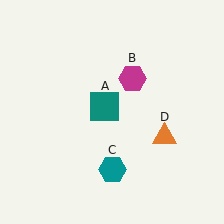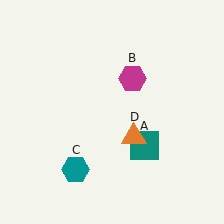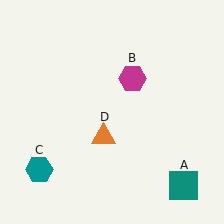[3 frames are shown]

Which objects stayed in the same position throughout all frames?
Magenta hexagon (object B) remained stationary.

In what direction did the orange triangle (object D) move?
The orange triangle (object D) moved left.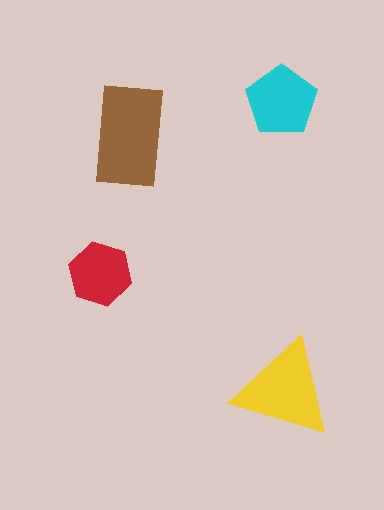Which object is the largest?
The brown rectangle.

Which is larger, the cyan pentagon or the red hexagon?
The cyan pentagon.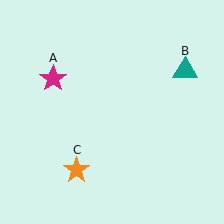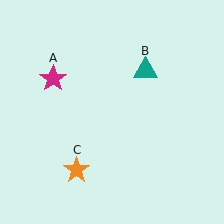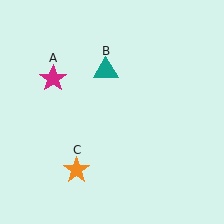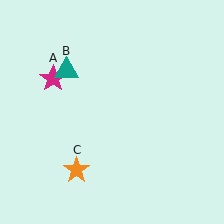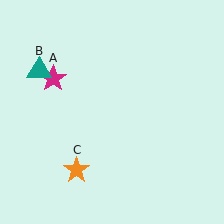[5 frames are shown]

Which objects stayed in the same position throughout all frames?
Magenta star (object A) and orange star (object C) remained stationary.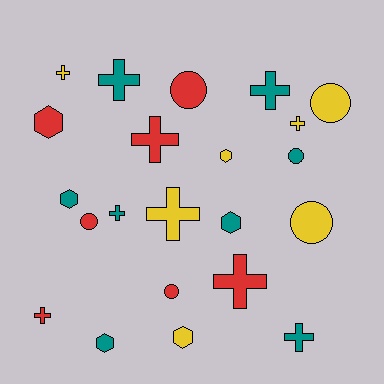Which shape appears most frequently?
Cross, with 10 objects.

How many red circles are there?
There are 3 red circles.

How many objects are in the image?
There are 22 objects.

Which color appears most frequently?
Teal, with 8 objects.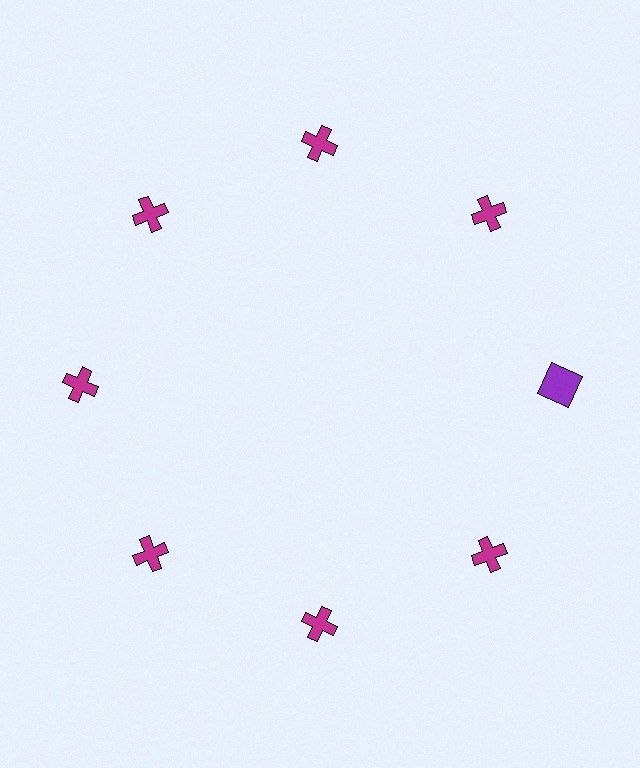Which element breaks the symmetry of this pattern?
The purple square at roughly the 3 o'clock position breaks the symmetry. All other shapes are magenta crosses.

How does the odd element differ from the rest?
It differs in both color (purple instead of magenta) and shape (square instead of cross).